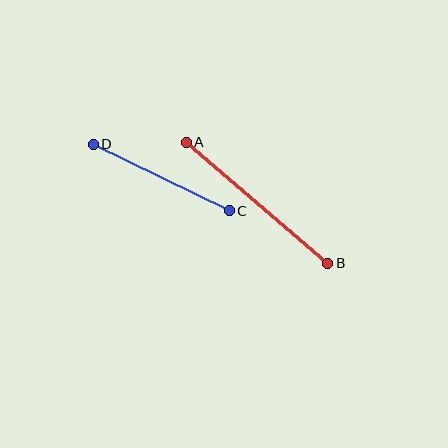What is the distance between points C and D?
The distance is approximately 151 pixels.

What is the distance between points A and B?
The distance is approximately 186 pixels.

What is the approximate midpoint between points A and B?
The midpoint is at approximately (257, 203) pixels.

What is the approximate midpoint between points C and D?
The midpoint is at approximately (161, 177) pixels.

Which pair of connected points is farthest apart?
Points A and B are farthest apart.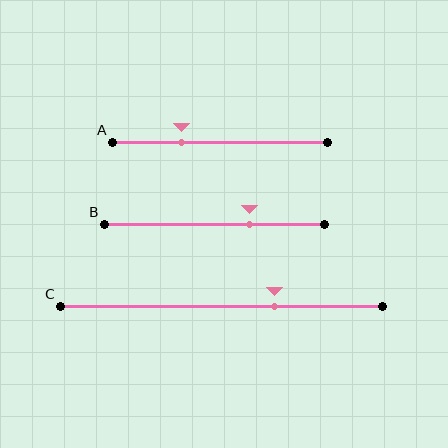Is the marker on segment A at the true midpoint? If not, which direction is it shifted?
No, the marker on segment A is shifted to the left by about 18% of the segment length.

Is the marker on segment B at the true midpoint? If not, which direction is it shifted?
No, the marker on segment B is shifted to the right by about 16% of the segment length.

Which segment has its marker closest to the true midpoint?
Segment B has its marker closest to the true midpoint.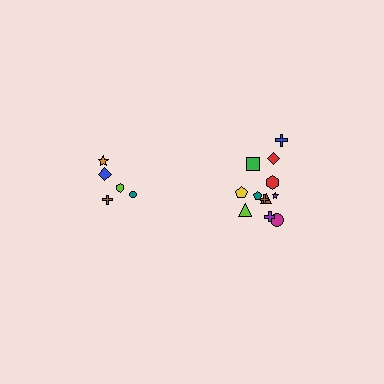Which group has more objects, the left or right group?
The right group.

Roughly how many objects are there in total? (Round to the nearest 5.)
Roughly 15 objects in total.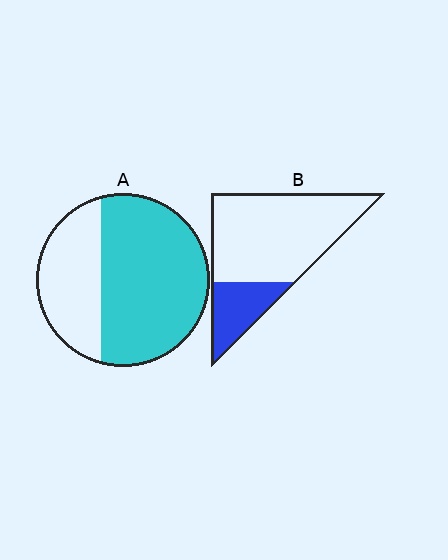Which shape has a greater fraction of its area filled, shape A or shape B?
Shape A.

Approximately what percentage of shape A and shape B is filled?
A is approximately 65% and B is approximately 25%.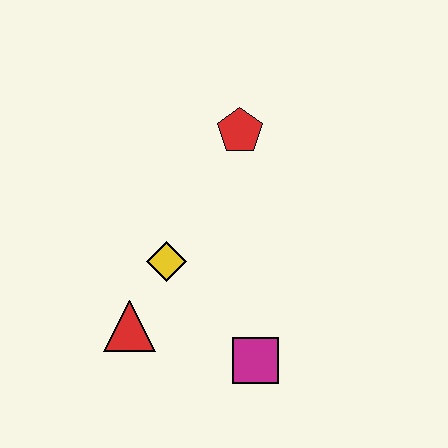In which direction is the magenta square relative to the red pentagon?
The magenta square is below the red pentagon.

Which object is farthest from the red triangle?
The red pentagon is farthest from the red triangle.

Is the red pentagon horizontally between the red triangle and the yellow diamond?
No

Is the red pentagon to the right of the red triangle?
Yes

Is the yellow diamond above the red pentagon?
No